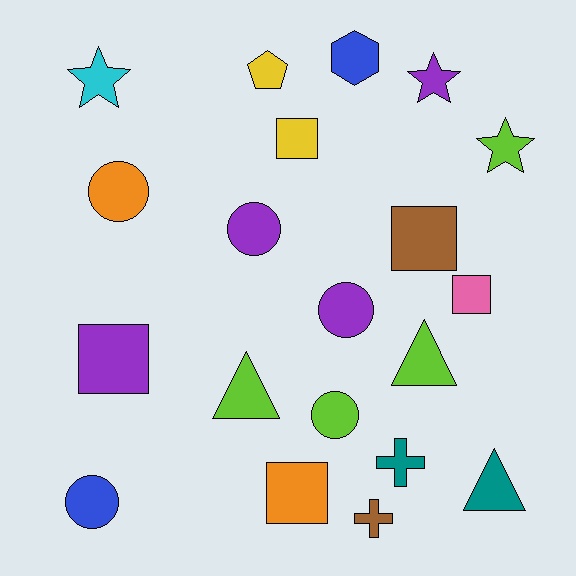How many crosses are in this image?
There are 2 crosses.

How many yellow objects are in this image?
There are 2 yellow objects.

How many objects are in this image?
There are 20 objects.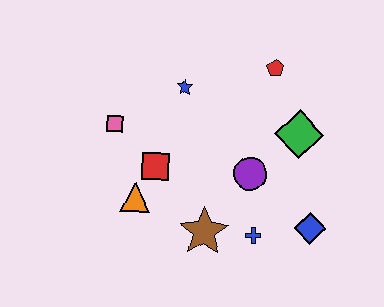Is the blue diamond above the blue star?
No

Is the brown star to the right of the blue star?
Yes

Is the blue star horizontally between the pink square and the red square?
No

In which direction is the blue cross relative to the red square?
The blue cross is to the right of the red square.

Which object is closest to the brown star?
The blue cross is closest to the brown star.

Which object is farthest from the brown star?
The red pentagon is farthest from the brown star.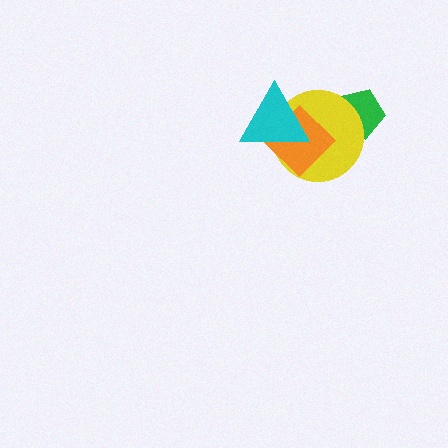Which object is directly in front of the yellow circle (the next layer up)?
The orange diamond is directly in front of the yellow circle.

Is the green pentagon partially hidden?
Yes, it is partially covered by another shape.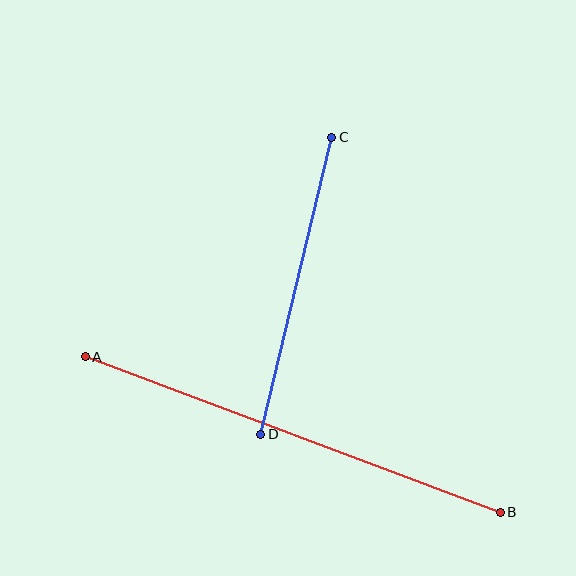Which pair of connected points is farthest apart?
Points A and B are farthest apart.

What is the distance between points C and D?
The distance is approximately 305 pixels.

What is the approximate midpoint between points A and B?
The midpoint is at approximately (293, 434) pixels.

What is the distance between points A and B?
The distance is approximately 443 pixels.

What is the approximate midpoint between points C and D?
The midpoint is at approximately (296, 286) pixels.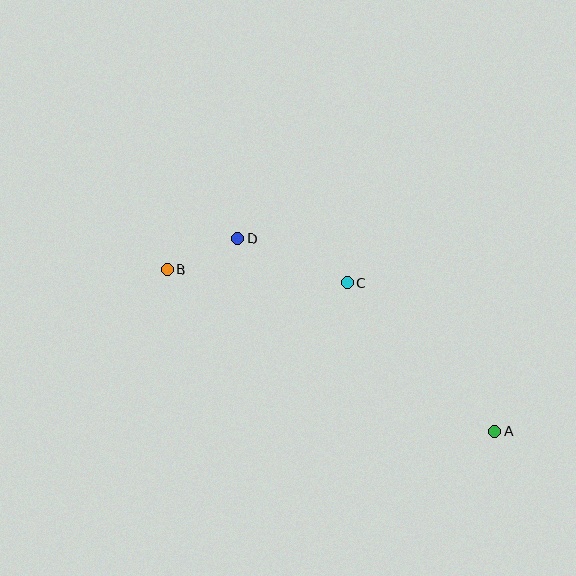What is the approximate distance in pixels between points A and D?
The distance between A and D is approximately 321 pixels.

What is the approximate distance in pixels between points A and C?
The distance between A and C is approximately 210 pixels.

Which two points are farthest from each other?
Points A and B are farthest from each other.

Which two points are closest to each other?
Points B and D are closest to each other.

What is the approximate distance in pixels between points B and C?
The distance between B and C is approximately 180 pixels.